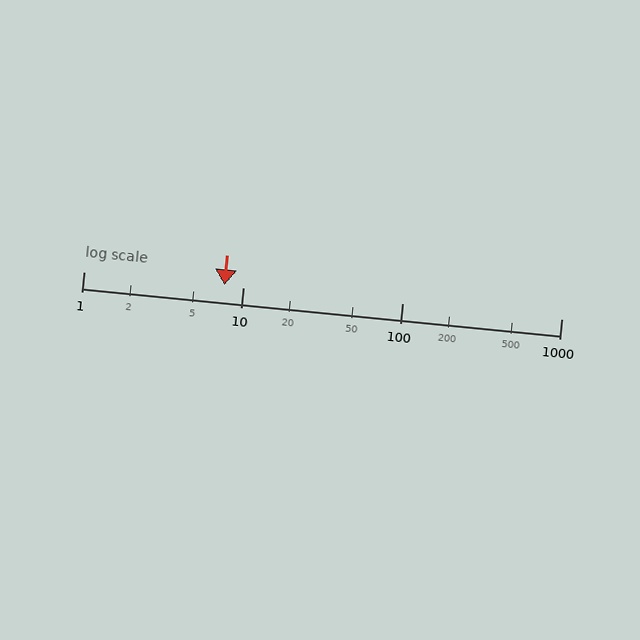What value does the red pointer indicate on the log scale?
The pointer indicates approximately 7.7.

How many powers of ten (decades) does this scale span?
The scale spans 3 decades, from 1 to 1000.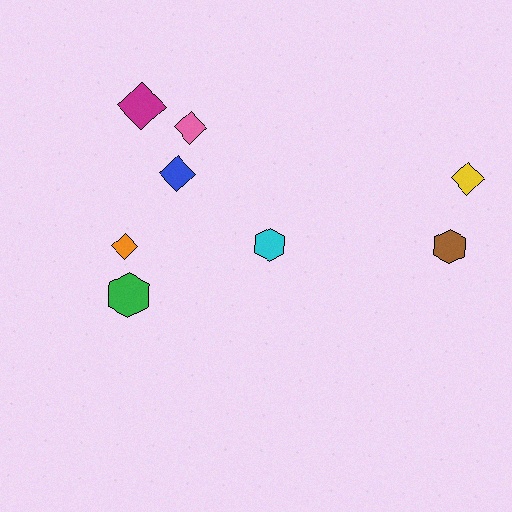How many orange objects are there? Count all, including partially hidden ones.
There is 1 orange object.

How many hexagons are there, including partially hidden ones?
There are 3 hexagons.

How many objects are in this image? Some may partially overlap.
There are 8 objects.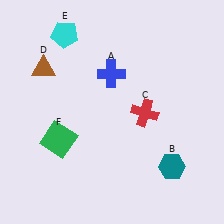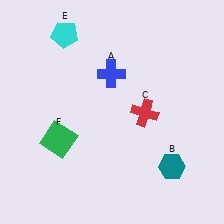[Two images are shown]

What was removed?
The brown triangle (D) was removed in Image 2.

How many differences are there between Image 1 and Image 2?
There is 1 difference between the two images.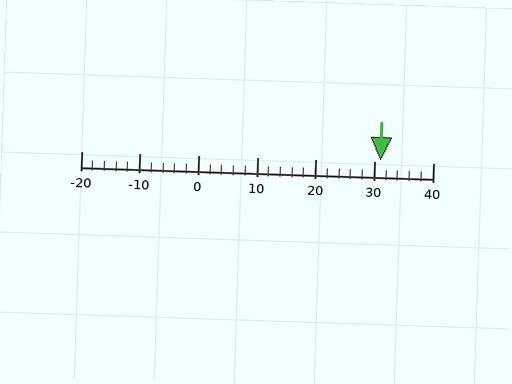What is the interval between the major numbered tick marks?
The major tick marks are spaced 10 units apart.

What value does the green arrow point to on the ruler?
The green arrow points to approximately 31.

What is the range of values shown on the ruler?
The ruler shows values from -20 to 40.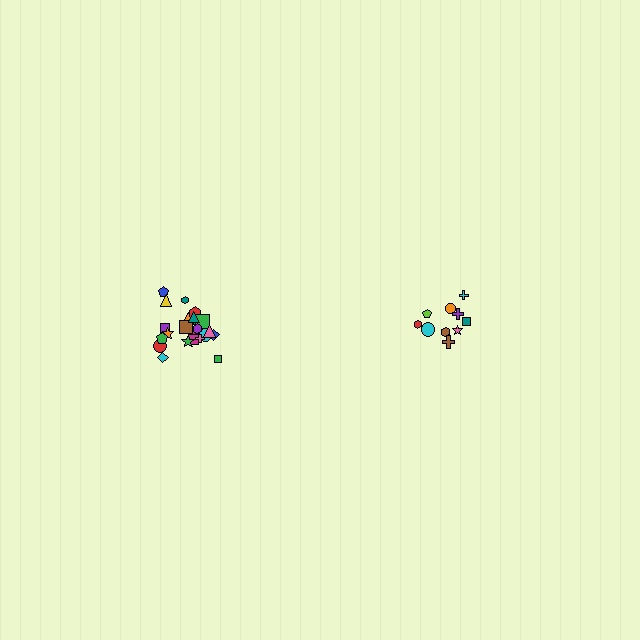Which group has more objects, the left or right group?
The left group.